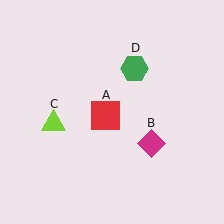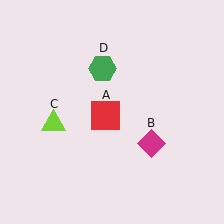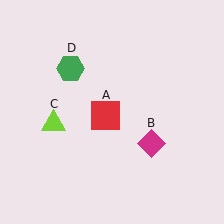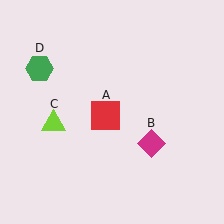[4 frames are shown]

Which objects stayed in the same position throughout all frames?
Red square (object A) and magenta diamond (object B) and lime triangle (object C) remained stationary.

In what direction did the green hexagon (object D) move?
The green hexagon (object D) moved left.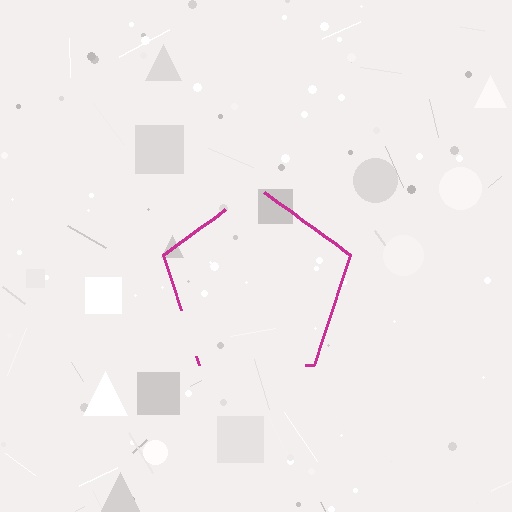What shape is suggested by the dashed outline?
The dashed outline suggests a pentagon.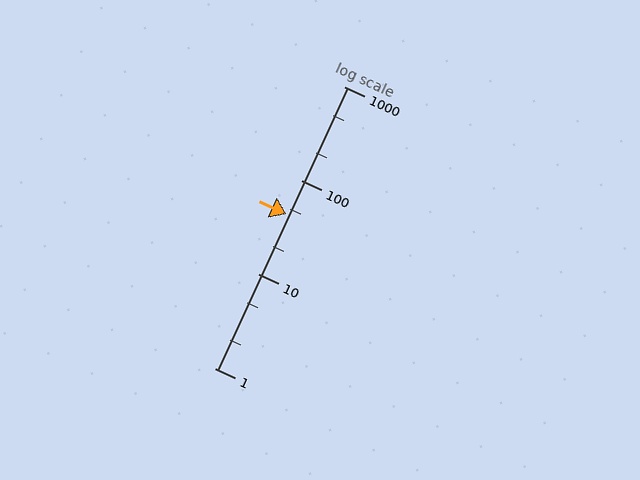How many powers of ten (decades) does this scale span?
The scale spans 3 decades, from 1 to 1000.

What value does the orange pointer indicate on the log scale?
The pointer indicates approximately 44.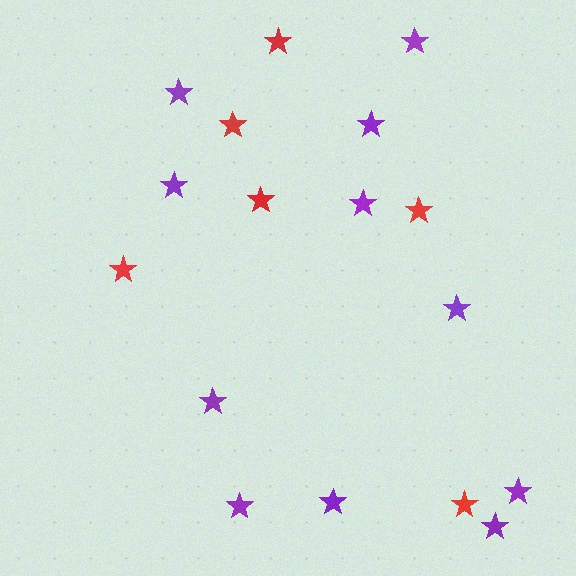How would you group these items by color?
There are 2 groups: one group of red stars (6) and one group of purple stars (11).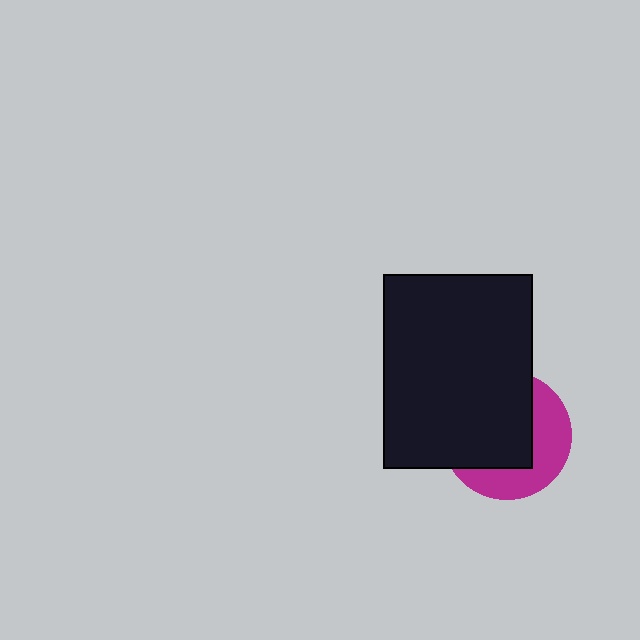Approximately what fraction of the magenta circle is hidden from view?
Roughly 60% of the magenta circle is hidden behind the black rectangle.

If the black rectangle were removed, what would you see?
You would see the complete magenta circle.